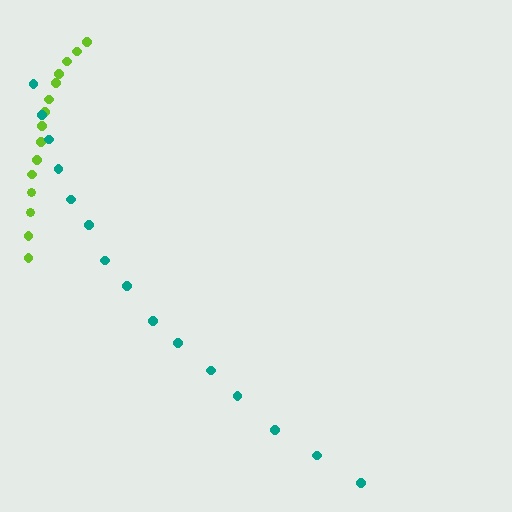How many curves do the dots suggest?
There are 2 distinct paths.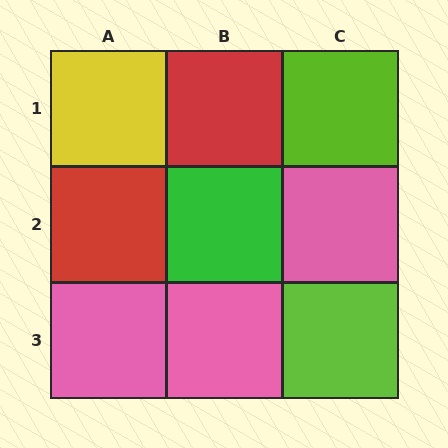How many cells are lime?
2 cells are lime.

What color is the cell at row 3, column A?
Pink.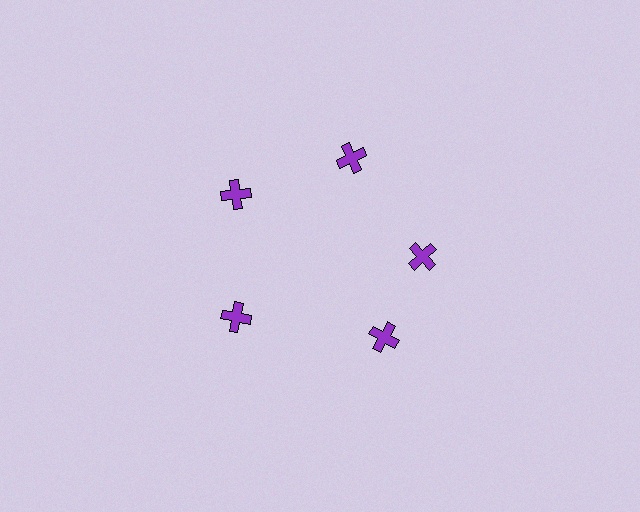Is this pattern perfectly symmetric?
No. The 5 purple crosses are arranged in a ring, but one element near the 5 o'clock position is rotated out of alignment along the ring, breaking the 5-fold rotational symmetry.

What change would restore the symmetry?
The symmetry would be restored by rotating it back into even spacing with its neighbors so that all 5 crosses sit at equal angles and equal distance from the center.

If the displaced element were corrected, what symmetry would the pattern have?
It would have 5-fold rotational symmetry — the pattern would map onto itself every 72 degrees.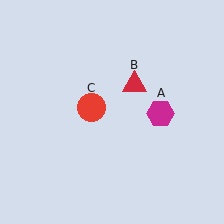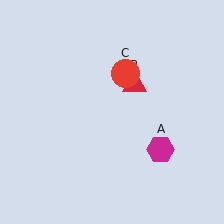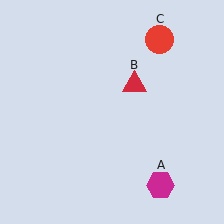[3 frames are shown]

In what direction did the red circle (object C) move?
The red circle (object C) moved up and to the right.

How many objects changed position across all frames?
2 objects changed position: magenta hexagon (object A), red circle (object C).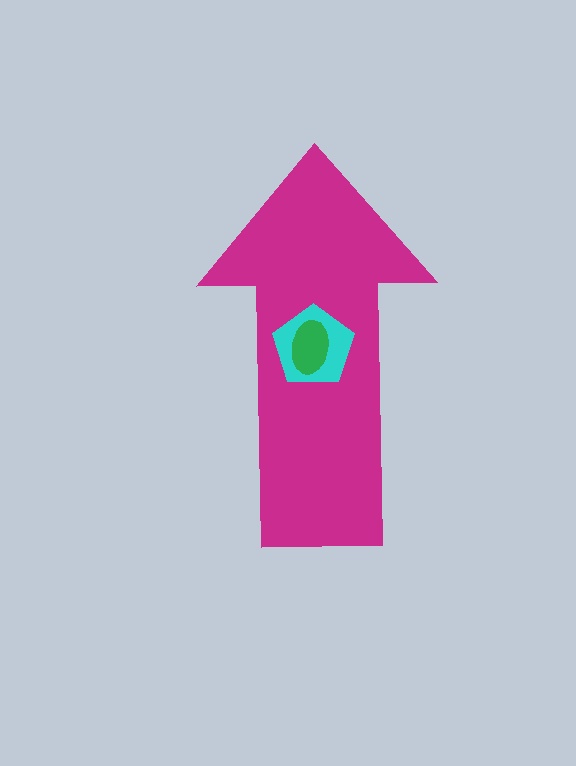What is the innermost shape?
The green ellipse.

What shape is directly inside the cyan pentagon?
The green ellipse.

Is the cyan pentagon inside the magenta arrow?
Yes.